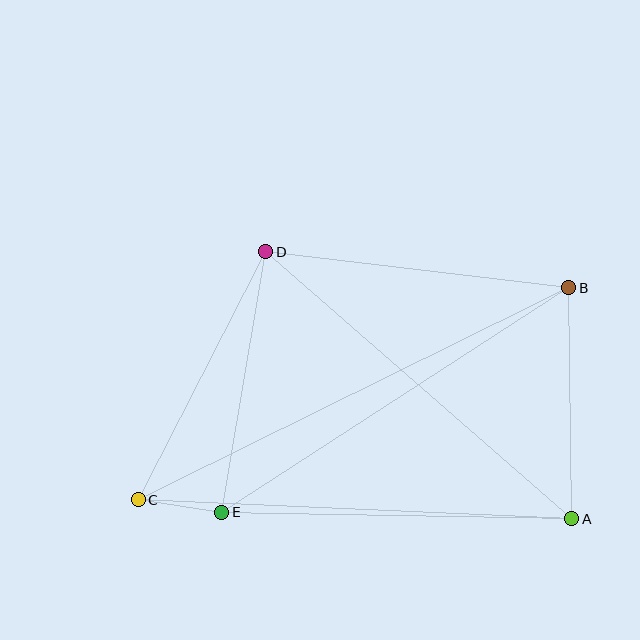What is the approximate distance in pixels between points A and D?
The distance between A and D is approximately 406 pixels.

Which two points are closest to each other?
Points C and E are closest to each other.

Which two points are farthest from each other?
Points B and C are farthest from each other.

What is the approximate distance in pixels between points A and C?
The distance between A and C is approximately 434 pixels.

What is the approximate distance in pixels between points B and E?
The distance between B and E is approximately 413 pixels.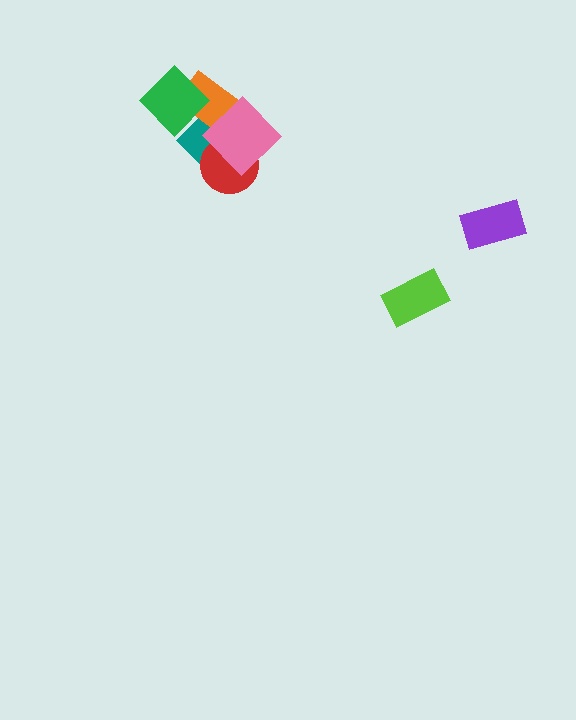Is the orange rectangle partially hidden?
Yes, it is partially covered by another shape.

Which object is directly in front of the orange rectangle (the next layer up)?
The pink diamond is directly in front of the orange rectangle.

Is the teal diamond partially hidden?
Yes, it is partially covered by another shape.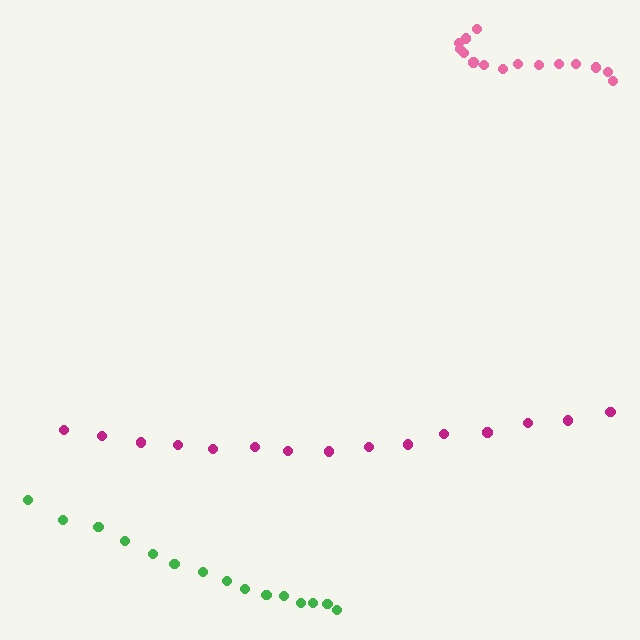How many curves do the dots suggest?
There are 3 distinct paths.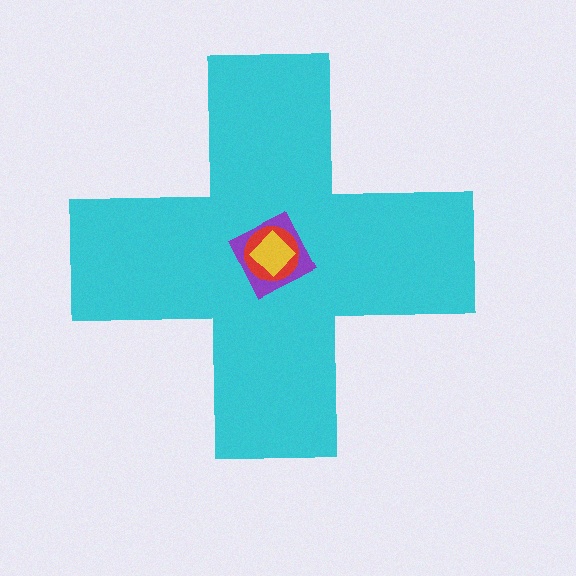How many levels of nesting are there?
4.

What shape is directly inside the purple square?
The red circle.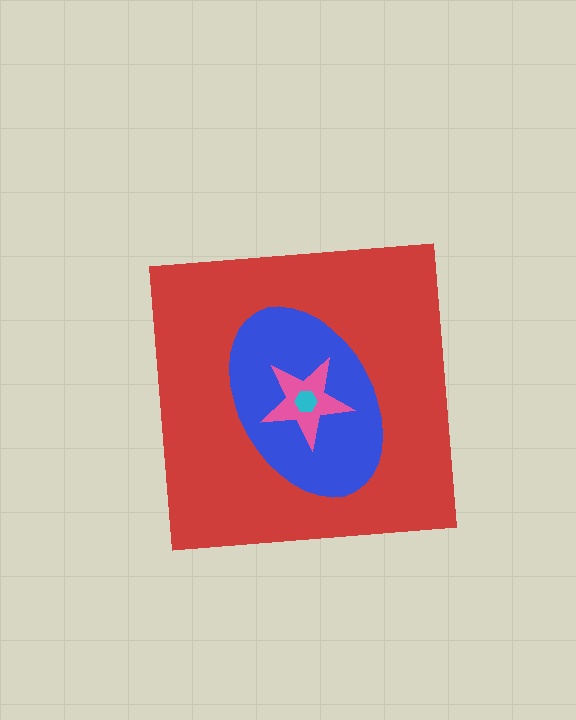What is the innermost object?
The cyan hexagon.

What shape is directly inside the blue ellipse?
The pink star.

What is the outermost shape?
The red square.